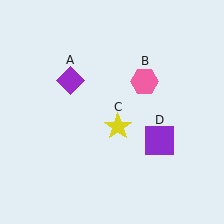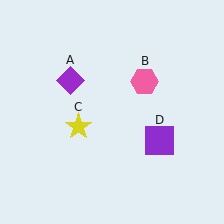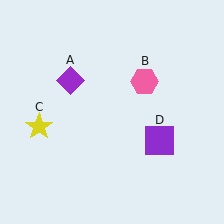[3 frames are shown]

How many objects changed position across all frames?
1 object changed position: yellow star (object C).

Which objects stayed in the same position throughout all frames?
Purple diamond (object A) and pink hexagon (object B) and purple square (object D) remained stationary.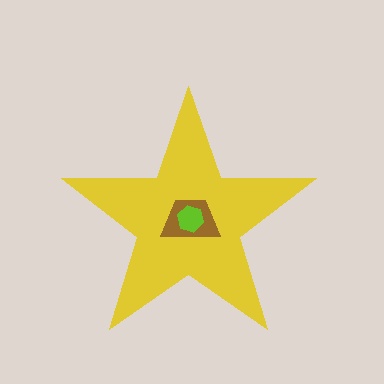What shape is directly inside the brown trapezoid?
The lime hexagon.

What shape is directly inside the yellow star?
The brown trapezoid.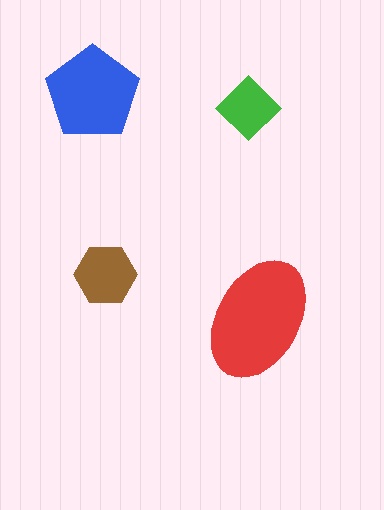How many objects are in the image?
There are 4 objects in the image.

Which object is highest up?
The blue pentagon is topmost.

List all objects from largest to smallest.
The red ellipse, the blue pentagon, the brown hexagon, the green diamond.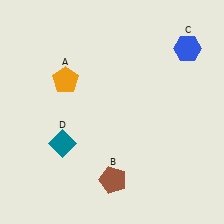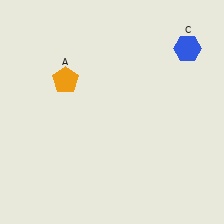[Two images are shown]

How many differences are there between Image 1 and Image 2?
There are 2 differences between the two images.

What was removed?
The teal diamond (D), the brown pentagon (B) were removed in Image 2.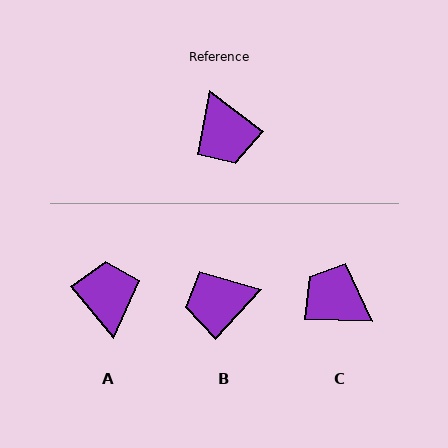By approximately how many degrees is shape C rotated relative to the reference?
Approximately 146 degrees clockwise.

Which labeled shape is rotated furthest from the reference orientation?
A, about 166 degrees away.